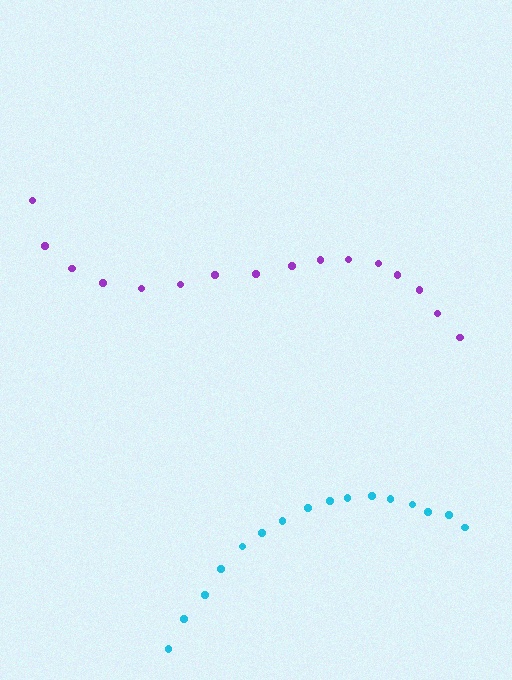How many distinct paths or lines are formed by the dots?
There are 2 distinct paths.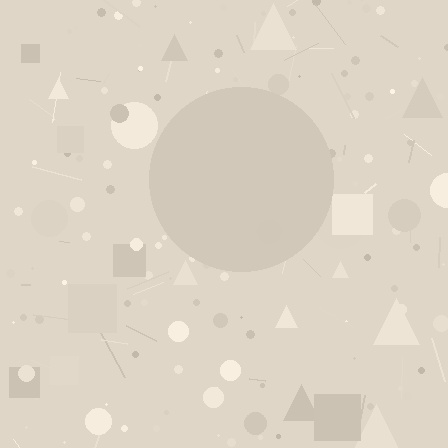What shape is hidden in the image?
A circle is hidden in the image.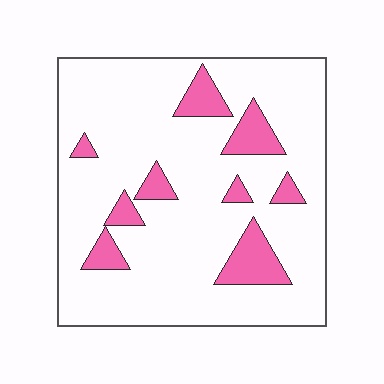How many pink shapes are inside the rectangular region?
9.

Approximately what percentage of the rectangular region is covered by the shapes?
Approximately 15%.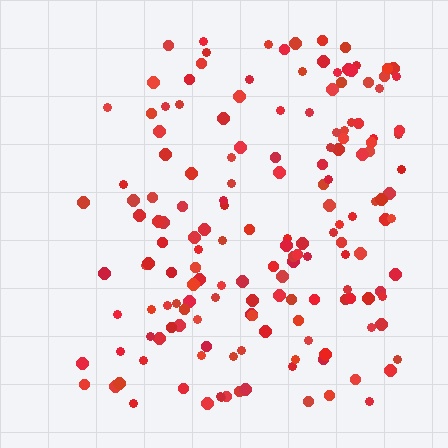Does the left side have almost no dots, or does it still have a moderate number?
Still a moderate number, just noticeably fewer than the right.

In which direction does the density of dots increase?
From left to right, with the right side densest.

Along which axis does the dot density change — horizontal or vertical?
Horizontal.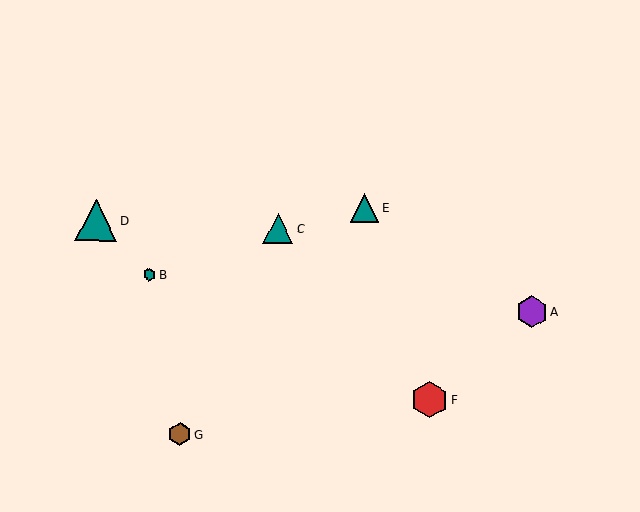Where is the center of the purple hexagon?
The center of the purple hexagon is at (532, 312).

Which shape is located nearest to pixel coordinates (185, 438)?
The brown hexagon (labeled G) at (180, 434) is nearest to that location.